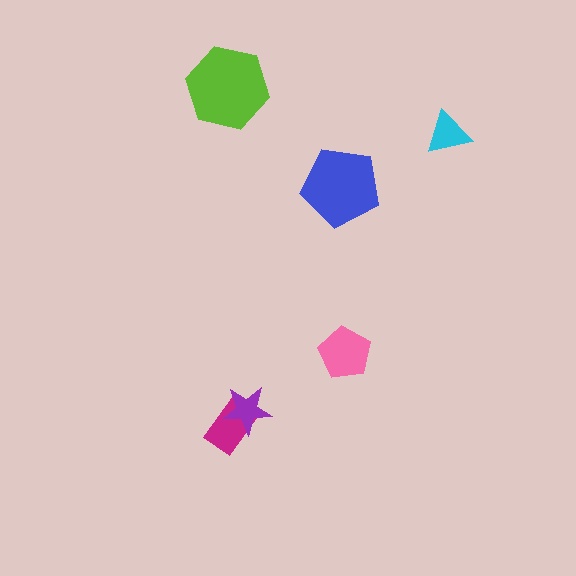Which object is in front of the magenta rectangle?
The purple star is in front of the magenta rectangle.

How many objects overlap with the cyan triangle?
0 objects overlap with the cyan triangle.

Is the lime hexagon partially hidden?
No, no other shape covers it.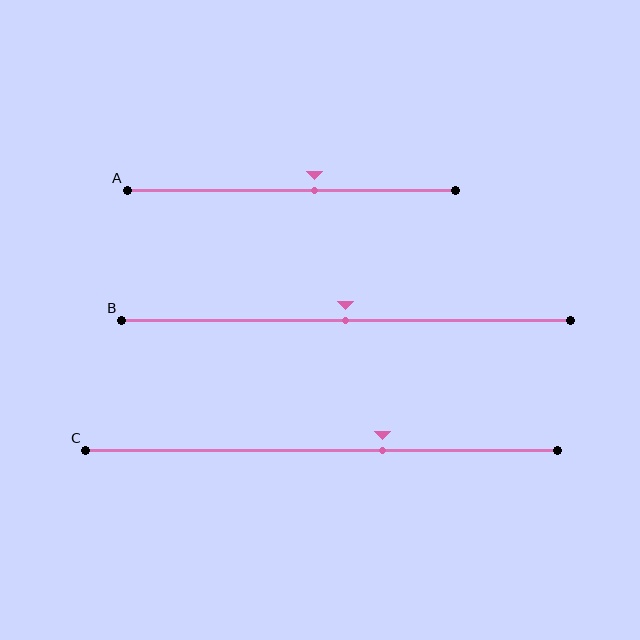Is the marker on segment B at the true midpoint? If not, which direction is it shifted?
Yes, the marker on segment B is at the true midpoint.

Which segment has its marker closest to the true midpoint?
Segment B has its marker closest to the true midpoint.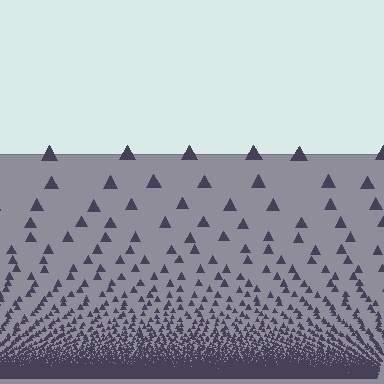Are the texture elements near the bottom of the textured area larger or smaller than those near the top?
Smaller. The gradient is inverted — elements near the bottom are smaller and denser.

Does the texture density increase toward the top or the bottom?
Density increases toward the bottom.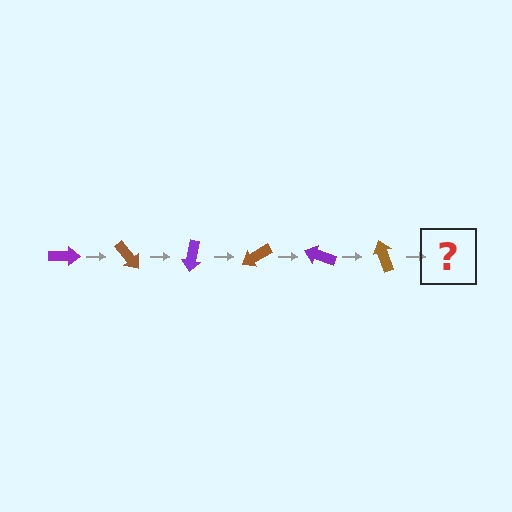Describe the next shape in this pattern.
It should be a purple arrow, rotated 300 degrees from the start.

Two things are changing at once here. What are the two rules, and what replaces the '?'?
The two rules are that it rotates 50 degrees each step and the color cycles through purple and brown. The '?' should be a purple arrow, rotated 300 degrees from the start.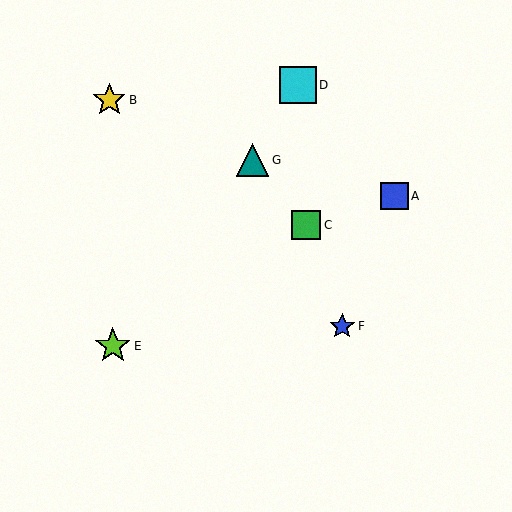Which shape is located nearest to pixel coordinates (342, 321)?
The blue star (labeled F) at (342, 326) is nearest to that location.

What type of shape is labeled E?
Shape E is a lime star.